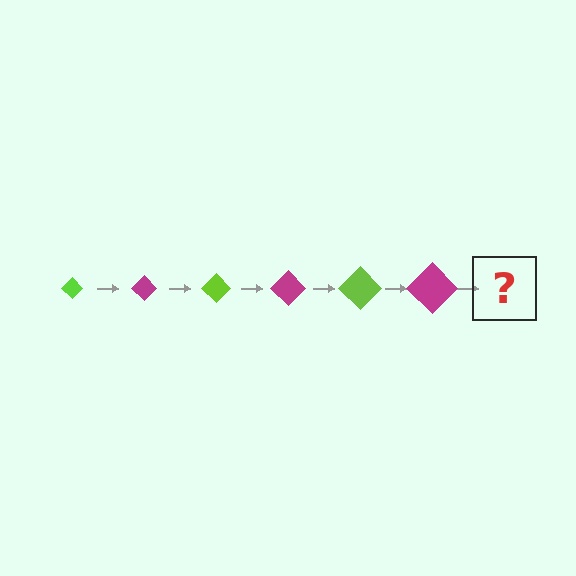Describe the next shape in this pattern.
It should be a lime diamond, larger than the previous one.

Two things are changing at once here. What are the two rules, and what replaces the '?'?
The two rules are that the diamond grows larger each step and the color cycles through lime and magenta. The '?' should be a lime diamond, larger than the previous one.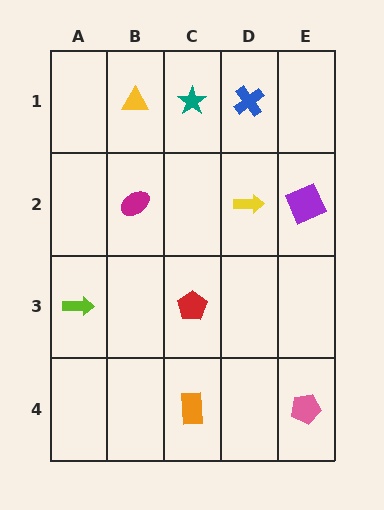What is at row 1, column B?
A yellow triangle.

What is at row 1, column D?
A blue cross.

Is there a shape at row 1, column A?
No, that cell is empty.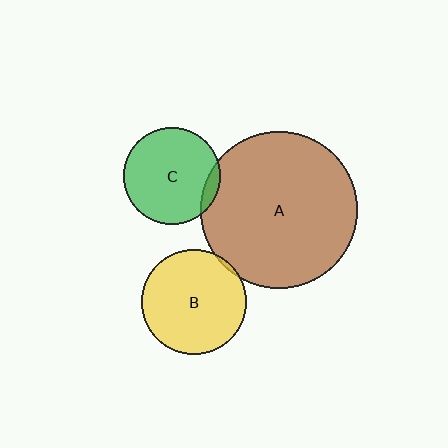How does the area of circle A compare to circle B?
Approximately 2.2 times.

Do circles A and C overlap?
Yes.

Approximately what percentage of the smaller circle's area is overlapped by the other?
Approximately 5%.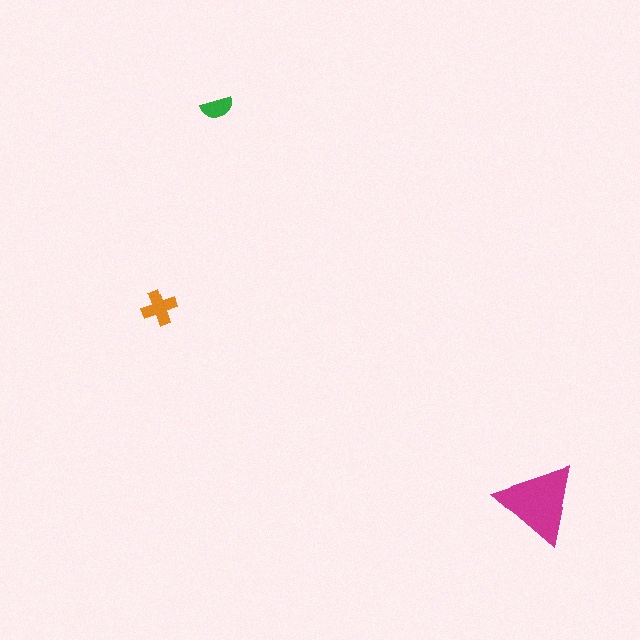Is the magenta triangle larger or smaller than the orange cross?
Larger.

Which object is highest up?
The green semicircle is topmost.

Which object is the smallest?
The green semicircle.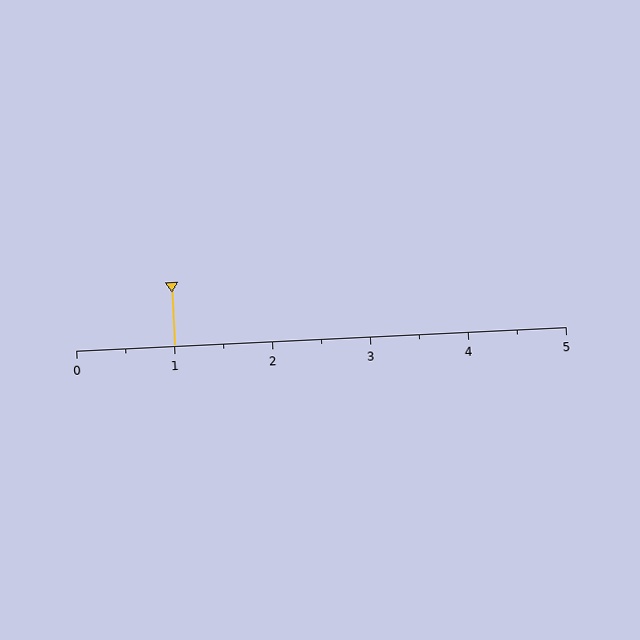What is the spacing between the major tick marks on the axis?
The major ticks are spaced 1 apart.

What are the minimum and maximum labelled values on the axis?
The axis runs from 0 to 5.